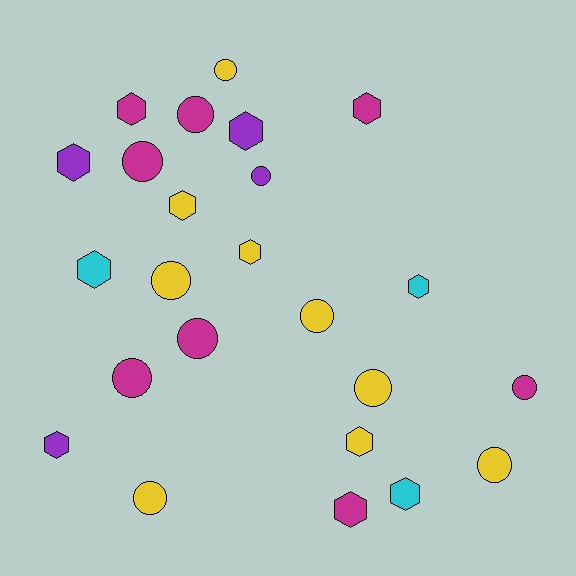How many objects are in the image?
There are 24 objects.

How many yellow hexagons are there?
There are 3 yellow hexagons.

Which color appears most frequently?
Yellow, with 9 objects.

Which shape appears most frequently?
Circle, with 12 objects.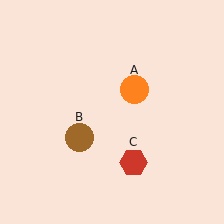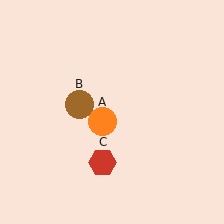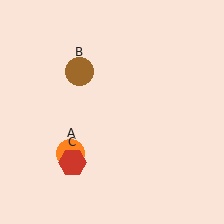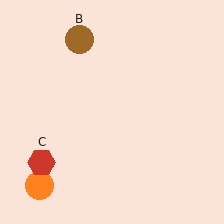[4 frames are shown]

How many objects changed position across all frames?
3 objects changed position: orange circle (object A), brown circle (object B), red hexagon (object C).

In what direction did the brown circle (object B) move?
The brown circle (object B) moved up.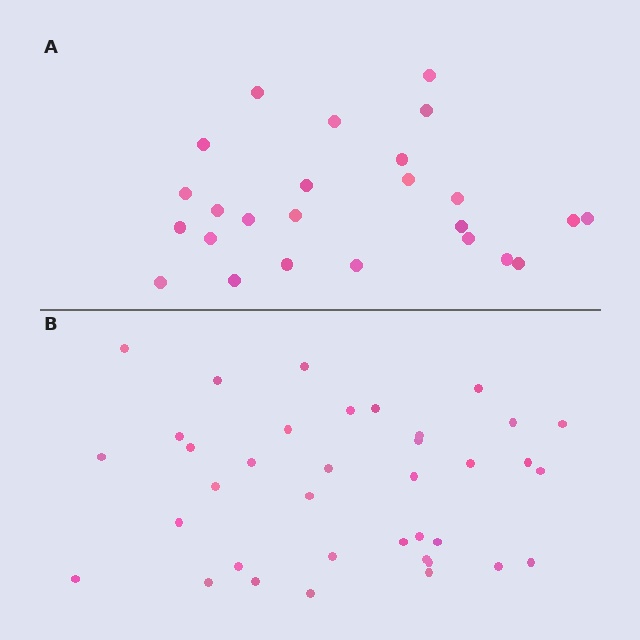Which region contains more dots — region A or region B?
Region B (the bottom region) has more dots.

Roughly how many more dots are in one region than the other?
Region B has roughly 12 or so more dots than region A.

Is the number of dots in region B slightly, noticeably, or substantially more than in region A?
Region B has substantially more. The ratio is roughly 1.5 to 1.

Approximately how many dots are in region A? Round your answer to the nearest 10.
About 20 dots. (The exact count is 25, which rounds to 20.)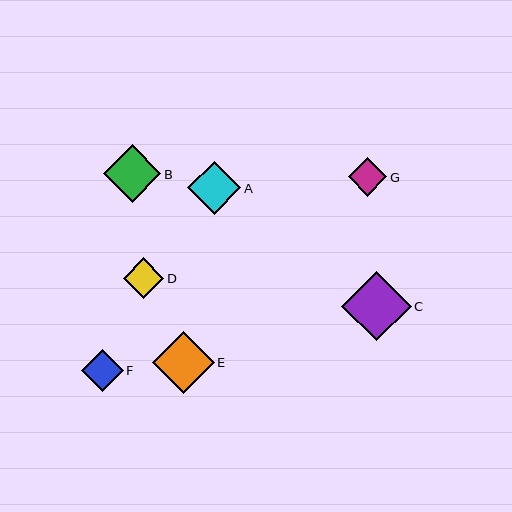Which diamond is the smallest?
Diamond G is the smallest with a size of approximately 39 pixels.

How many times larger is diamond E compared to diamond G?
Diamond E is approximately 1.6 times the size of diamond G.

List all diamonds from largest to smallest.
From largest to smallest: C, E, B, A, F, D, G.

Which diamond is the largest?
Diamond C is the largest with a size of approximately 69 pixels.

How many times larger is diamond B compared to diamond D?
Diamond B is approximately 1.4 times the size of diamond D.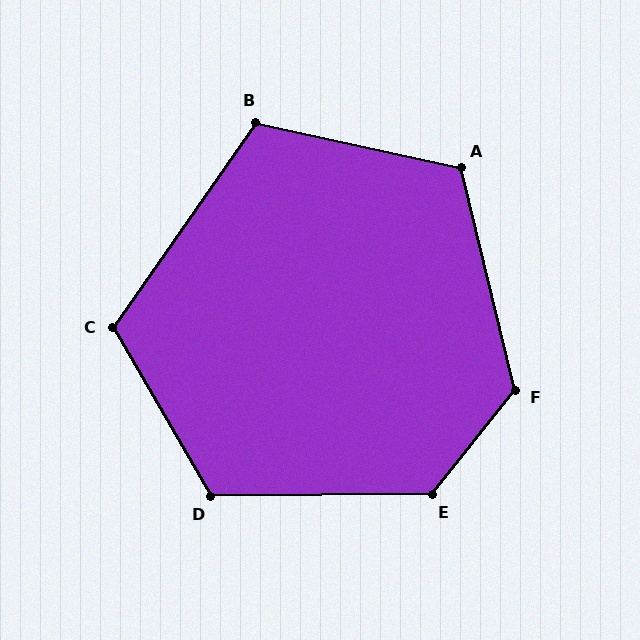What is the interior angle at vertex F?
Approximately 128 degrees (obtuse).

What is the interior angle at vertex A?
Approximately 116 degrees (obtuse).